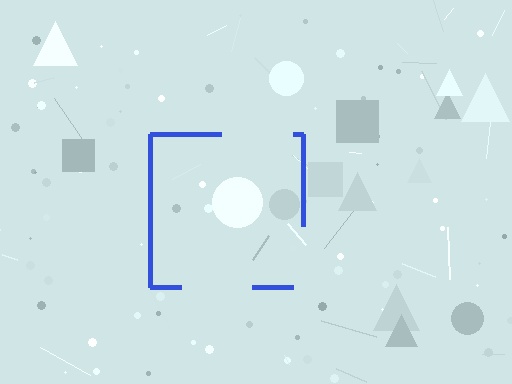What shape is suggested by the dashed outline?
The dashed outline suggests a square.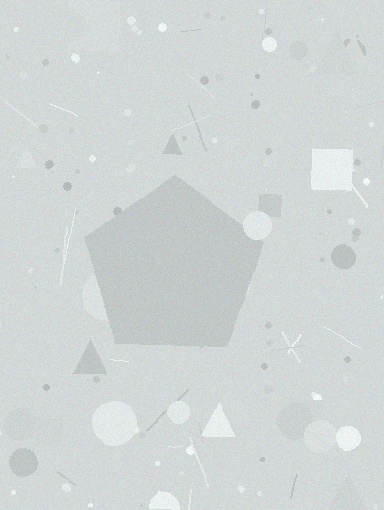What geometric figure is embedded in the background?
A pentagon is embedded in the background.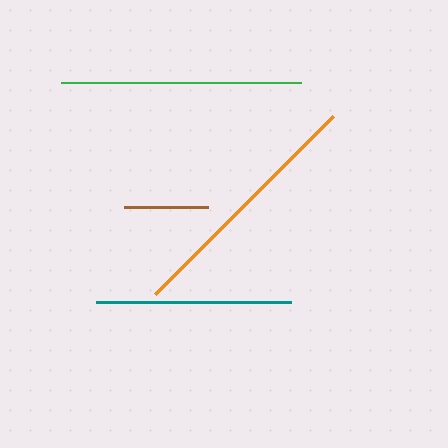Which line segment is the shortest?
The brown line is the shortest at approximately 84 pixels.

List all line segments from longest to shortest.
From longest to shortest: orange, green, teal, brown.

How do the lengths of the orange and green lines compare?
The orange and green lines are approximately the same length.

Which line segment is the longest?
The orange line is the longest at approximately 252 pixels.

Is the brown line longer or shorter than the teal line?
The teal line is longer than the brown line.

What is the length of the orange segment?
The orange segment is approximately 252 pixels long.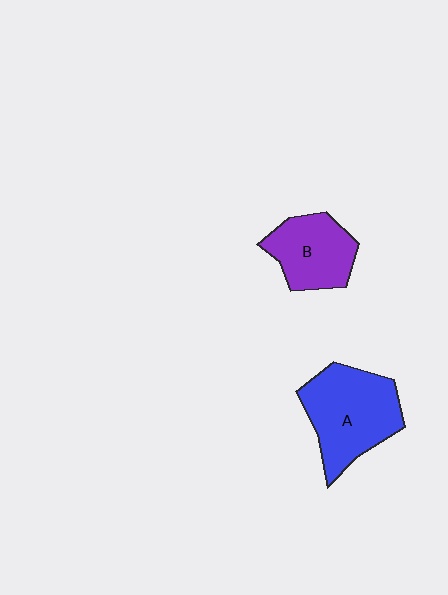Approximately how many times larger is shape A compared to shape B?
Approximately 1.4 times.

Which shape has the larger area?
Shape A (blue).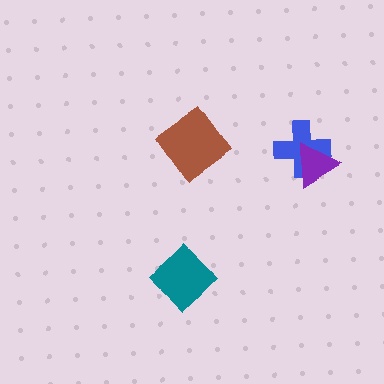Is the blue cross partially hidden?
Yes, it is partially covered by another shape.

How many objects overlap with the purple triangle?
1 object overlaps with the purple triangle.